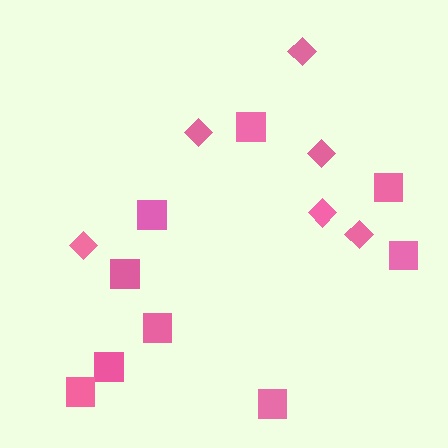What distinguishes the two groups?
There are 2 groups: one group of diamonds (6) and one group of squares (9).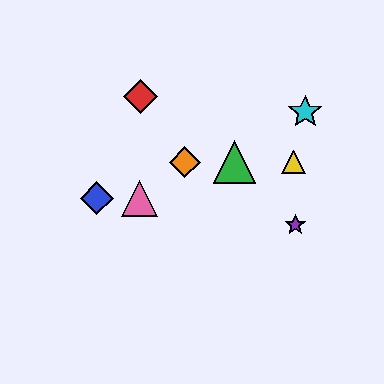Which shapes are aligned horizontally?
The green triangle, the yellow triangle, the orange diamond are aligned horizontally.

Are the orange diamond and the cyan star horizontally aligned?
No, the orange diamond is at y≈162 and the cyan star is at y≈112.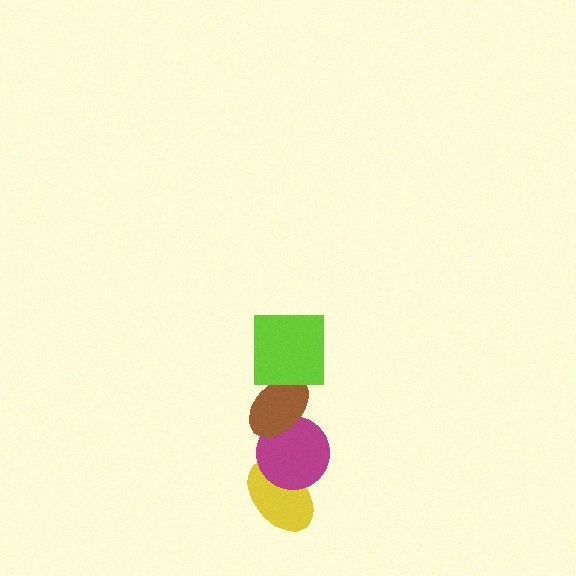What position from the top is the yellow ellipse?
The yellow ellipse is 4th from the top.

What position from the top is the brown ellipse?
The brown ellipse is 2nd from the top.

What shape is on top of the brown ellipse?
The lime square is on top of the brown ellipse.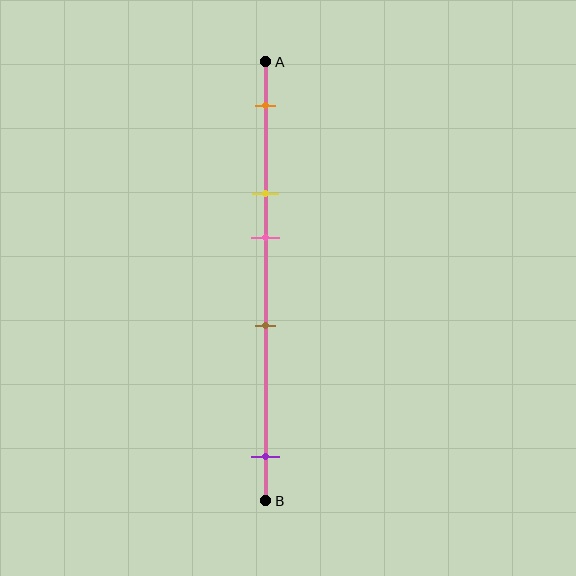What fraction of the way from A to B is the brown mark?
The brown mark is approximately 60% (0.6) of the way from A to B.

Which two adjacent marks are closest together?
The yellow and pink marks are the closest adjacent pair.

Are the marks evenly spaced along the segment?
No, the marks are not evenly spaced.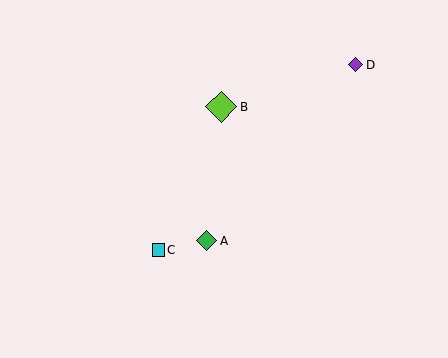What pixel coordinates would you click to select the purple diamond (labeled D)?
Click at (356, 65) to select the purple diamond D.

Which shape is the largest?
The lime diamond (labeled B) is the largest.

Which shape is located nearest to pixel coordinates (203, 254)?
The green diamond (labeled A) at (207, 241) is nearest to that location.